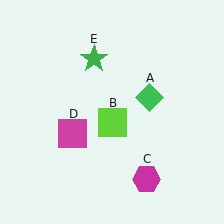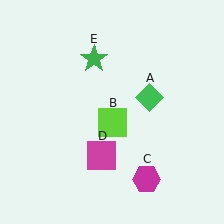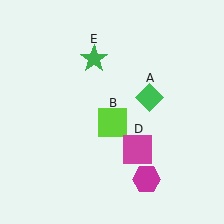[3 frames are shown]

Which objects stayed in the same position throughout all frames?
Green diamond (object A) and lime square (object B) and magenta hexagon (object C) and green star (object E) remained stationary.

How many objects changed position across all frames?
1 object changed position: magenta square (object D).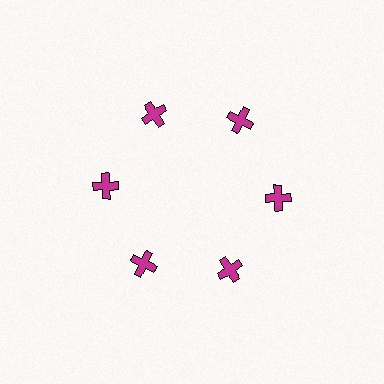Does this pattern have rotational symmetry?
Yes, this pattern has 6-fold rotational symmetry. It looks the same after rotating 60 degrees around the center.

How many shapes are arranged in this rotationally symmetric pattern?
There are 6 shapes, arranged in 6 groups of 1.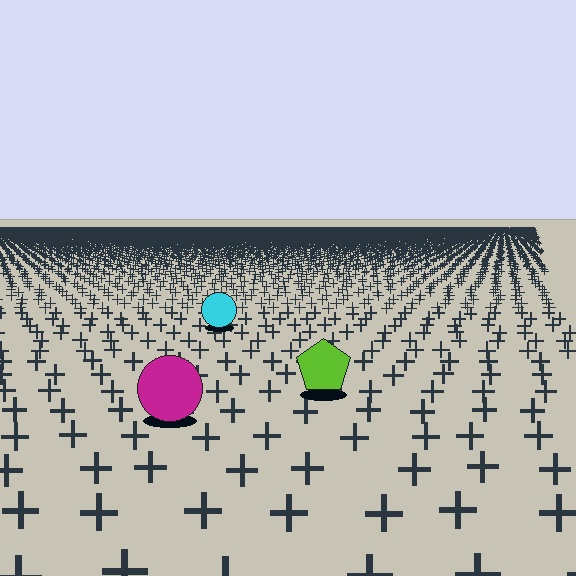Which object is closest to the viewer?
The magenta circle is closest. The texture marks near it are larger and more spread out.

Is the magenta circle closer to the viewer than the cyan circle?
Yes. The magenta circle is closer — you can tell from the texture gradient: the ground texture is coarser near it.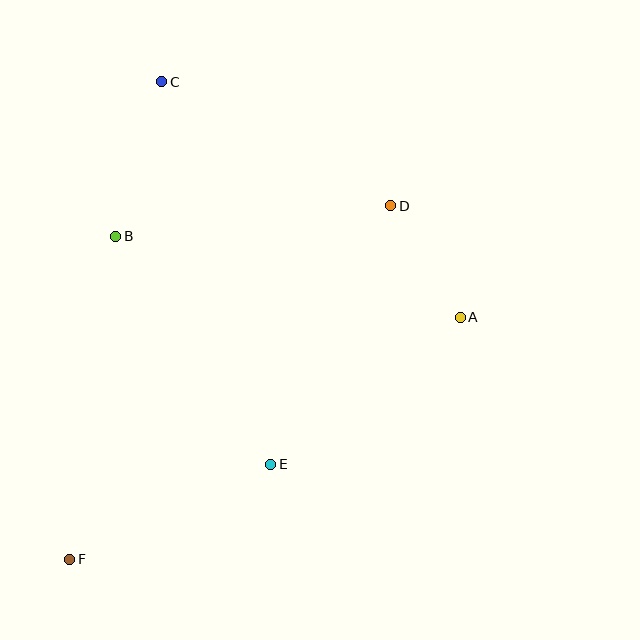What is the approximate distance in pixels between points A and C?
The distance between A and C is approximately 380 pixels.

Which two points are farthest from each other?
Points C and F are farthest from each other.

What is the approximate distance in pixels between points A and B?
The distance between A and B is approximately 354 pixels.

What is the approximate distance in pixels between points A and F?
The distance between A and F is approximately 459 pixels.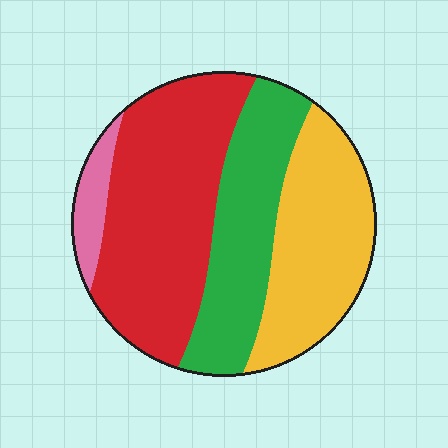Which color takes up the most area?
Red, at roughly 40%.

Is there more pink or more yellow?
Yellow.